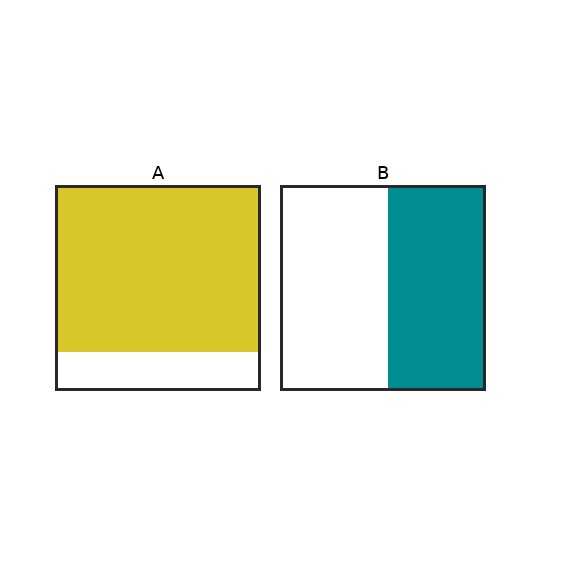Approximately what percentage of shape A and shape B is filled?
A is approximately 80% and B is approximately 50%.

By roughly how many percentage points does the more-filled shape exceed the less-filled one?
By roughly 35 percentage points (A over B).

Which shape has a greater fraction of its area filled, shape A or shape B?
Shape A.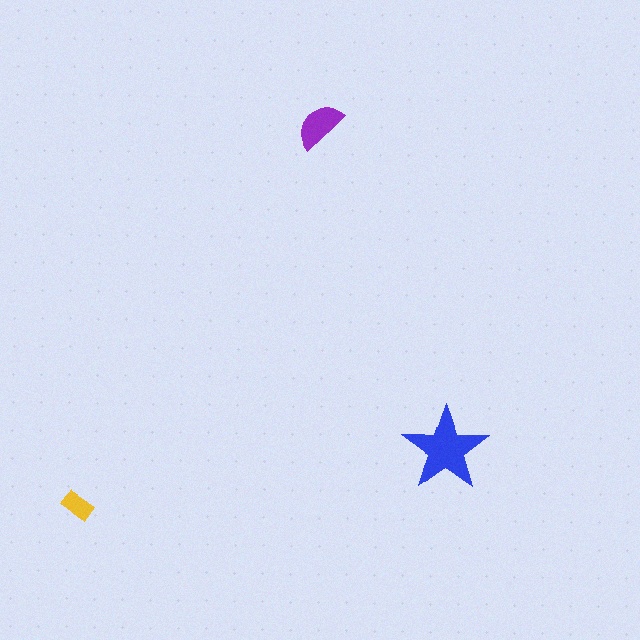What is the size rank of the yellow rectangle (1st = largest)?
3rd.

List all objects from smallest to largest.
The yellow rectangle, the purple semicircle, the blue star.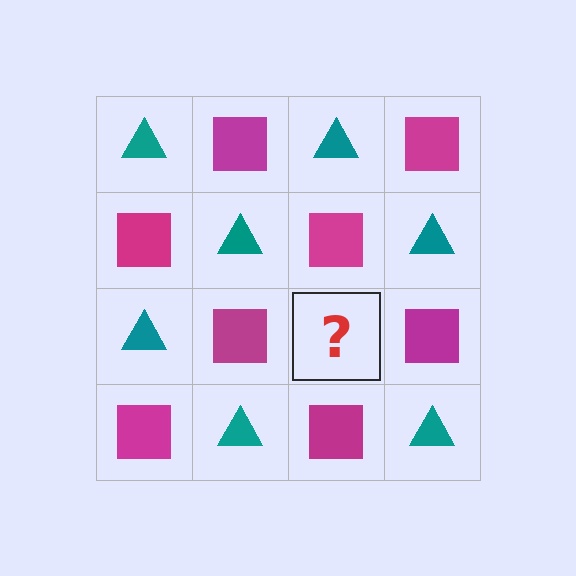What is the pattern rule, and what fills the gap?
The rule is that it alternates teal triangle and magenta square in a checkerboard pattern. The gap should be filled with a teal triangle.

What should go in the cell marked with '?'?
The missing cell should contain a teal triangle.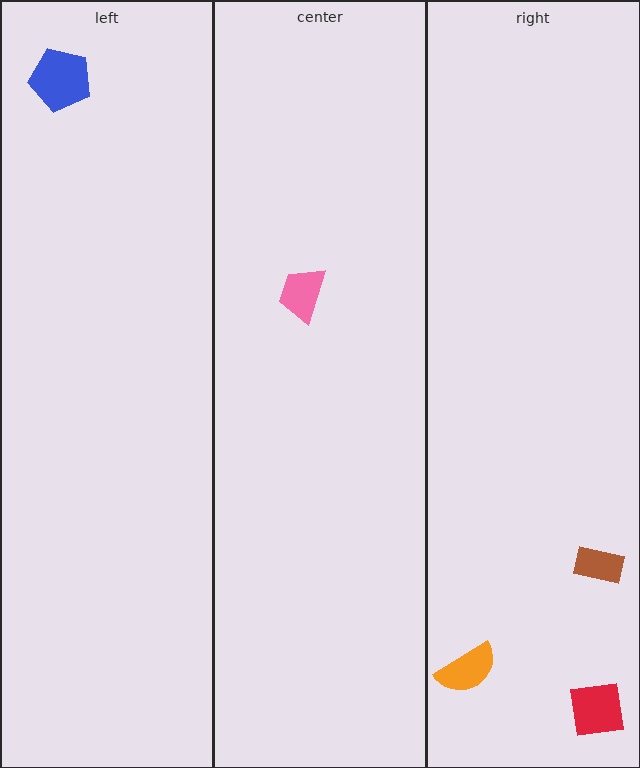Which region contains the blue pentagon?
The left region.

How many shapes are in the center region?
1.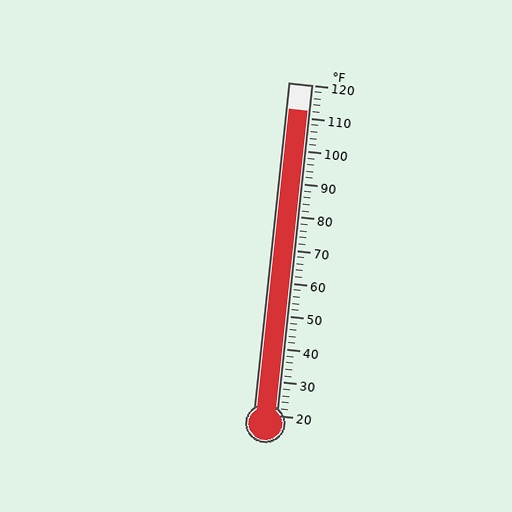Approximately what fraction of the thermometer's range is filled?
The thermometer is filled to approximately 90% of its range.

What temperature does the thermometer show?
The thermometer shows approximately 112°F.